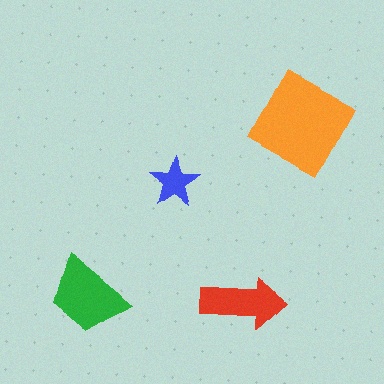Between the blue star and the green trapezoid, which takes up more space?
The green trapezoid.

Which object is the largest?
The orange square.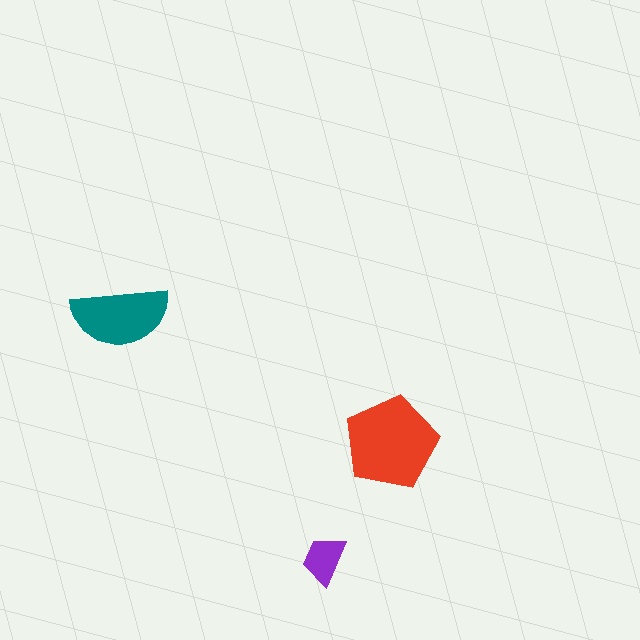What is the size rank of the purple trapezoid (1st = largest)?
3rd.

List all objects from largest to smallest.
The red pentagon, the teal semicircle, the purple trapezoid.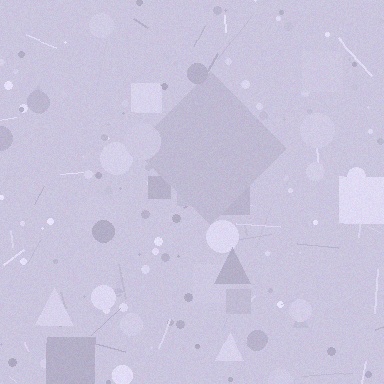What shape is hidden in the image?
A diamond is hidden in the image.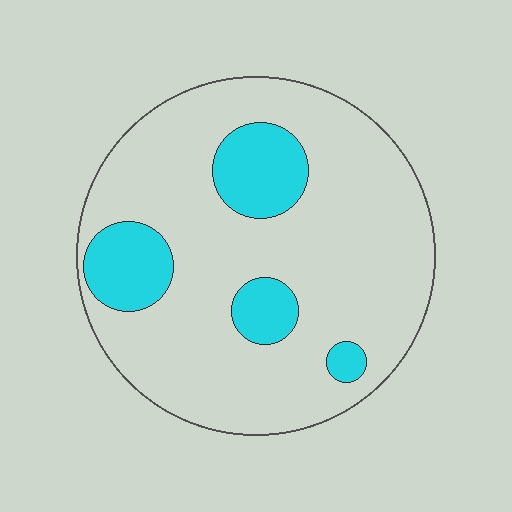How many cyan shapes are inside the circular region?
4.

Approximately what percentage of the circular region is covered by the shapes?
Approximately 20%.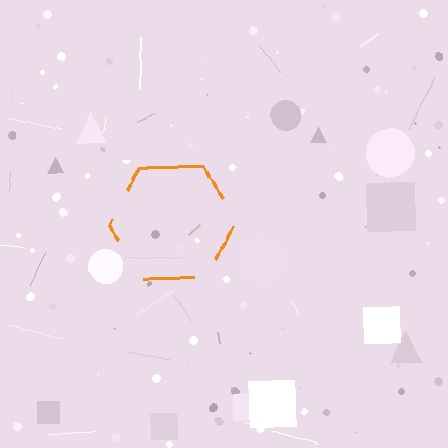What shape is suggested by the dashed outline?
The dashed outline suggests a hexagon.